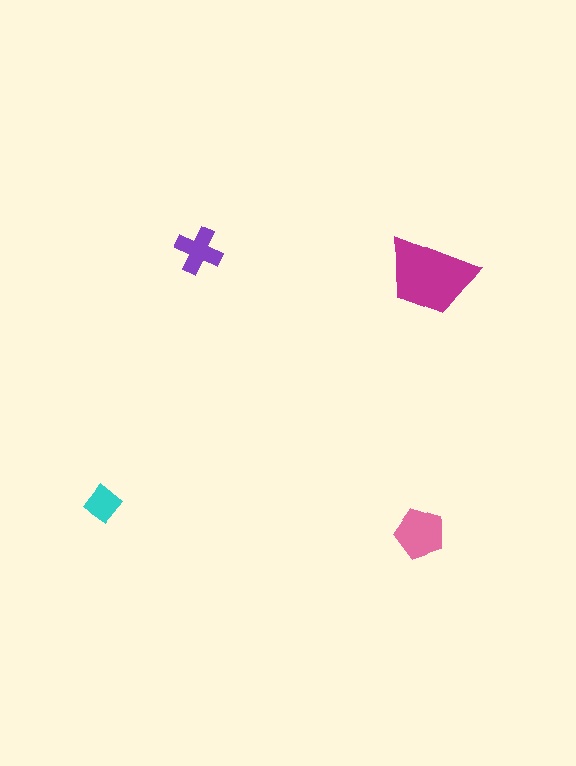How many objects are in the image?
There are 4 objects in the image.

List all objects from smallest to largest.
The cyan diamond, the purple cross, the pink pentagon, the magenta trapezoid.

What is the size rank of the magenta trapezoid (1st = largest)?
1st.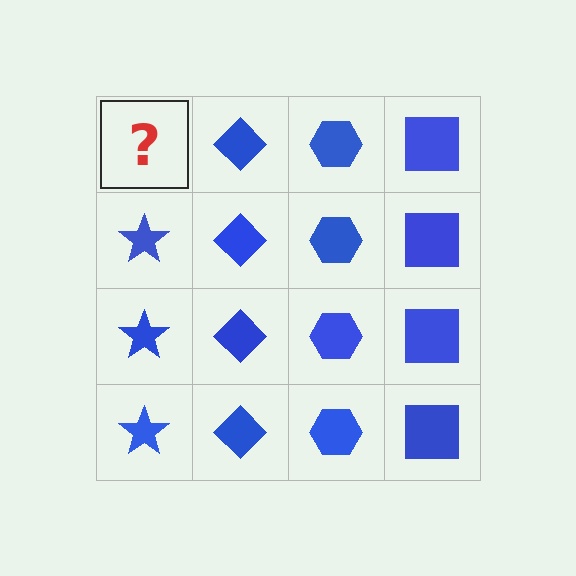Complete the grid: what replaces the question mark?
The question mark should be replaced with a blue star.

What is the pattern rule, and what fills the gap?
The rule is that each column has a consistent shape. The gap should be filled with a blue star.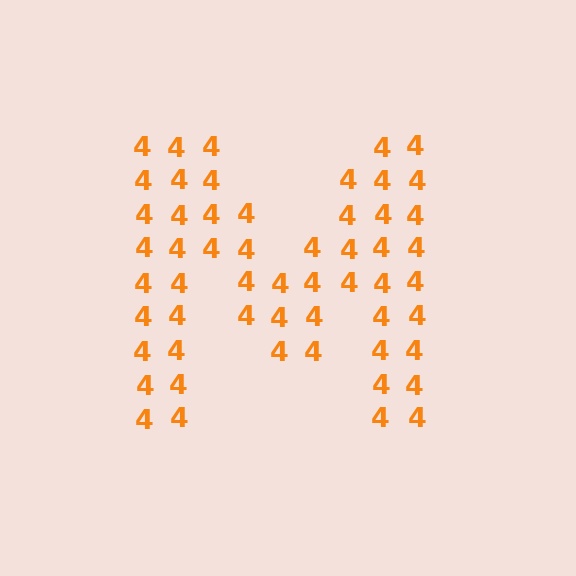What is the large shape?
The large shape is the letter M.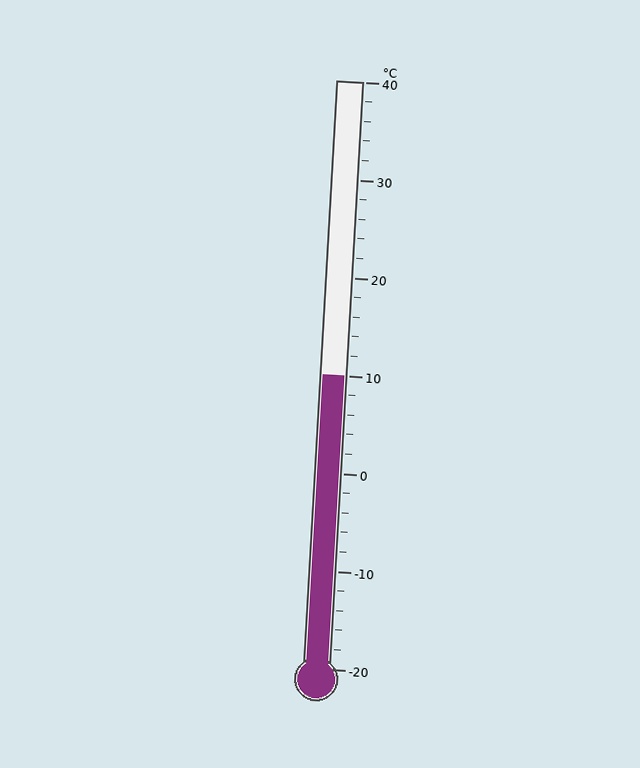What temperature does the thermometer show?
The thermometer shows approximately 10°C.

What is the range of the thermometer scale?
The thermometer scale ranges from -20°C to 40°C.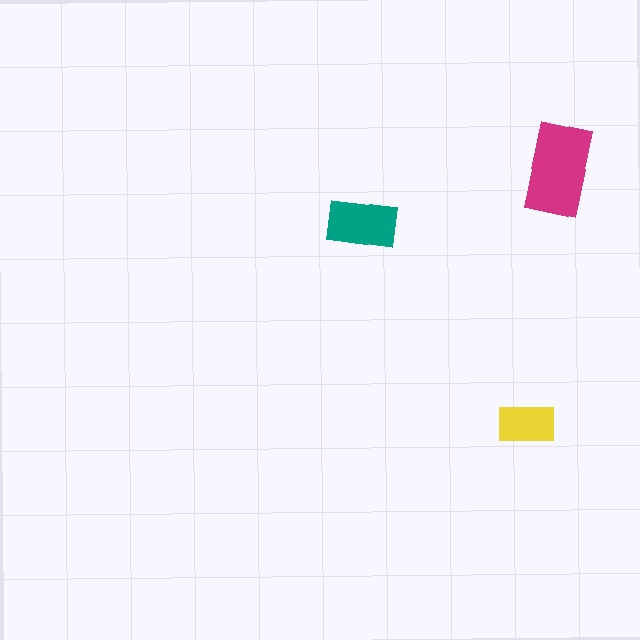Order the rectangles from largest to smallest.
the magenta one, the teal one, the yellow one.